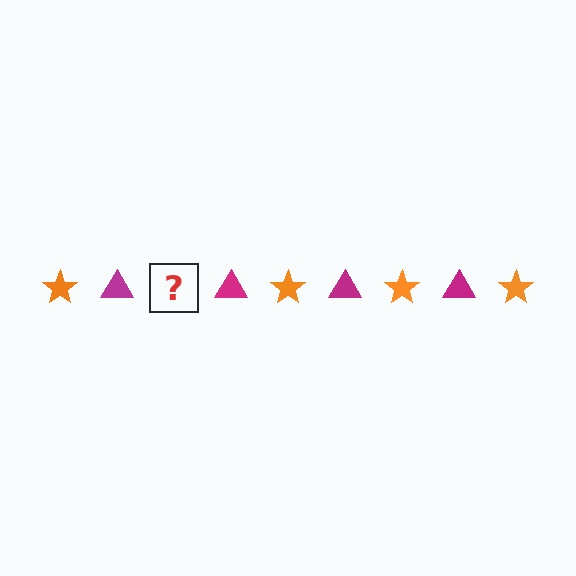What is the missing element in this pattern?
The missing element is an orange star.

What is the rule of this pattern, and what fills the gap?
The rule is that the pattern alternates between orange star and magenta triangle. The gap should be filled with an orange star.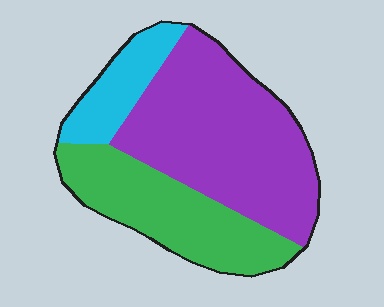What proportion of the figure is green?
Green covers 32% of the figure.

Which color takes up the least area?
Cyan, at roughly 15%.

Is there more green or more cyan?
Green.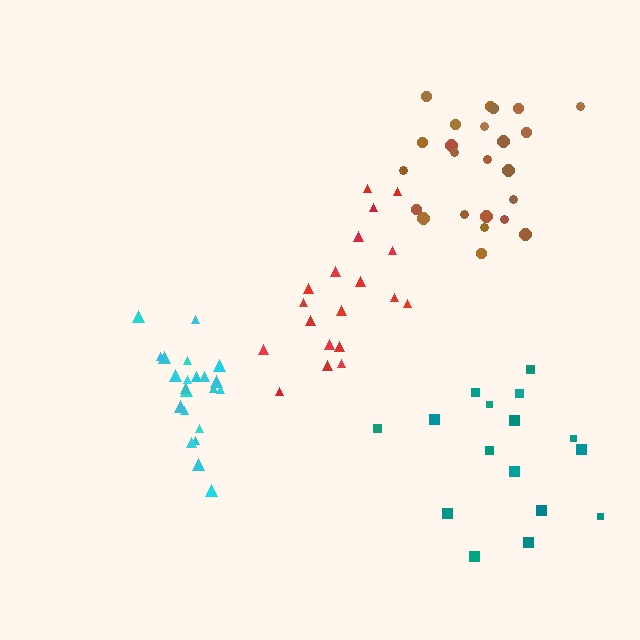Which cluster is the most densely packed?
Cyan.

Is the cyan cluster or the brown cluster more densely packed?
Cyan.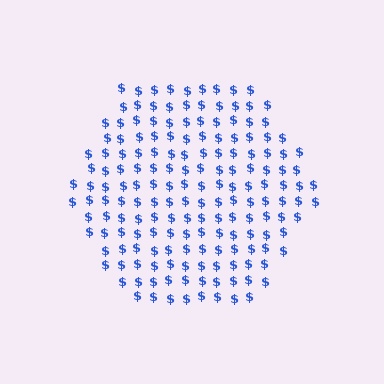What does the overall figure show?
The overall figure shows a hexagon.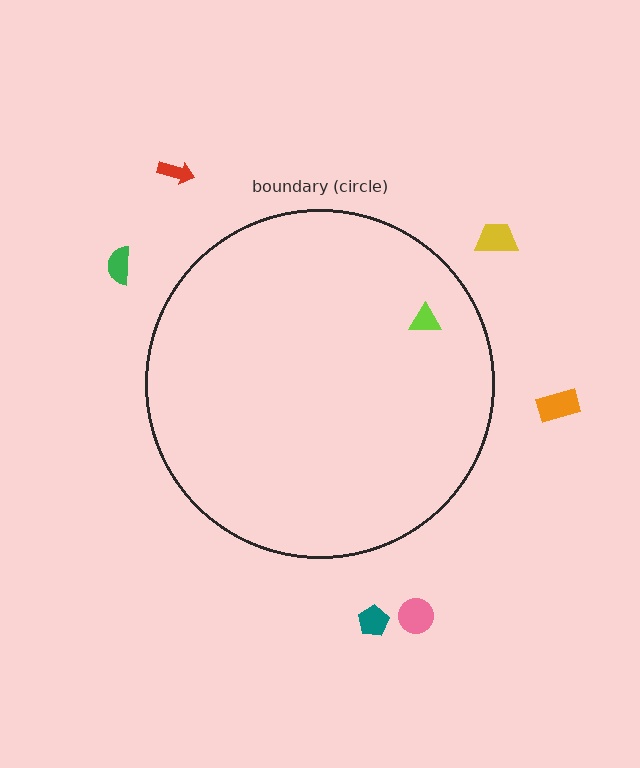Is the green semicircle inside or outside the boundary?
Outside.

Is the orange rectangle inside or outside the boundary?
Outside.